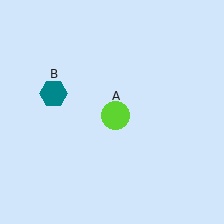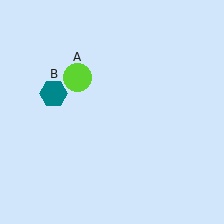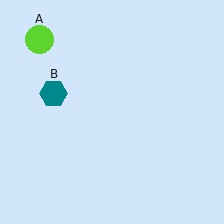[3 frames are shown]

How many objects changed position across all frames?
1 object changed position: lime circle (object A).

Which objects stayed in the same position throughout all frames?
Teal hexagon (object B) remained stationary.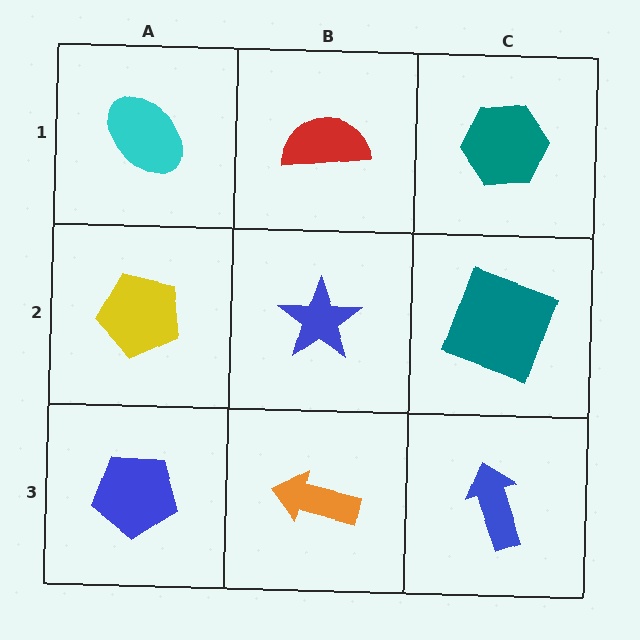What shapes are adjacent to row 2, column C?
A teal hexagon (row 1, column C), a blue arrow (row 3, column C), a blue star (row 2, column B).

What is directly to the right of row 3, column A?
An orange arrow.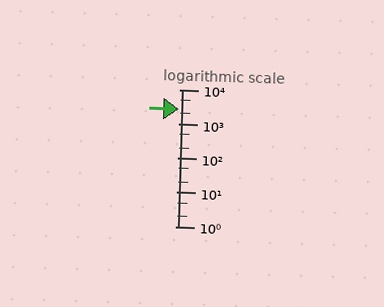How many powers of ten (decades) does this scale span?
The scale spans 4 decades, from 1 to 10000.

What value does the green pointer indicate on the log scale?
The pointer indicates approximately 2700.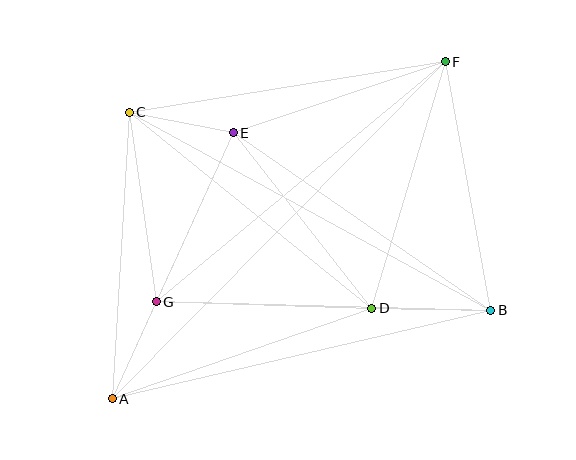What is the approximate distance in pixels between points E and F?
The distance between E and F is approximately 223 pixels.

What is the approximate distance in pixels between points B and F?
The distance between B and F is approximately 253 pixels.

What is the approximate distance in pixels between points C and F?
The distance between C and F is approximately 320 pixels.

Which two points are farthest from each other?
Points A and F are farthest from each other.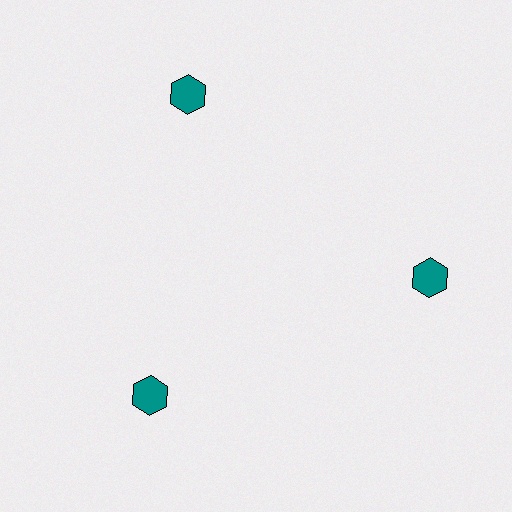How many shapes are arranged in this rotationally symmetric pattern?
There are 3 shapes, arranged in 3 groups of 1.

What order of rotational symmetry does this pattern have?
This pattern has 3-fold rotational symmetry.